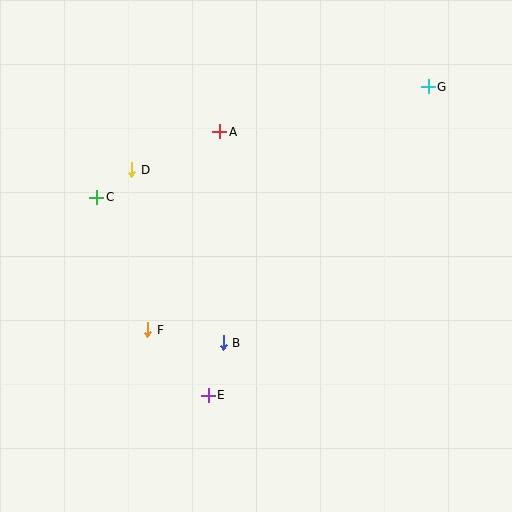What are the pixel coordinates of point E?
Point E is at (208, 395).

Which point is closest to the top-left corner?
Point D is closest to the top-left corner.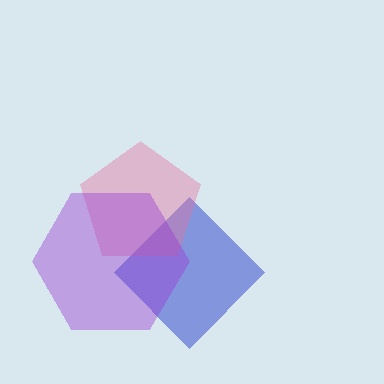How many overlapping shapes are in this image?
There are 3 overlapping shapes in the image.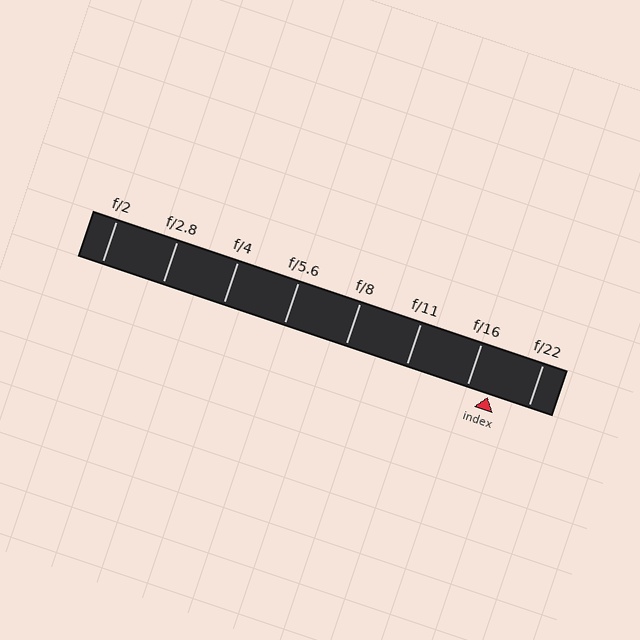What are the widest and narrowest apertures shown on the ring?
The widest aperture shown is f/2 and the narrowest is f/22.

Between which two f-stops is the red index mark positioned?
The index mark is between f/16 and f/22.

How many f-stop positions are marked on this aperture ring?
There are 8 f-stop positions marked.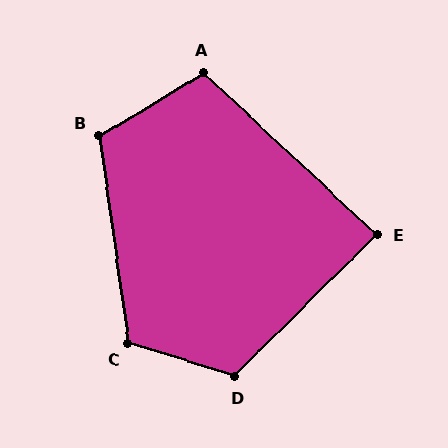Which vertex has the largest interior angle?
D, at approximately 118 degrees.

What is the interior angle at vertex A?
Approximately 105 degrees (obtuse).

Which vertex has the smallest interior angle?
E, at approximately 88 degrees.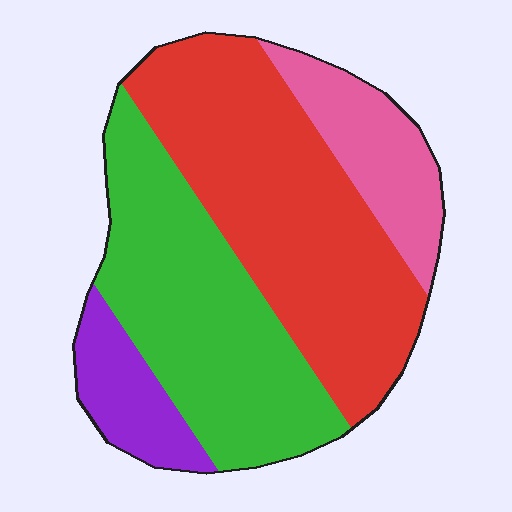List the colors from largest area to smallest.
From largest to smallest: red, green, pink, purple.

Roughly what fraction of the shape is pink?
Pink takes up about one eighth (1/8) of the shape.